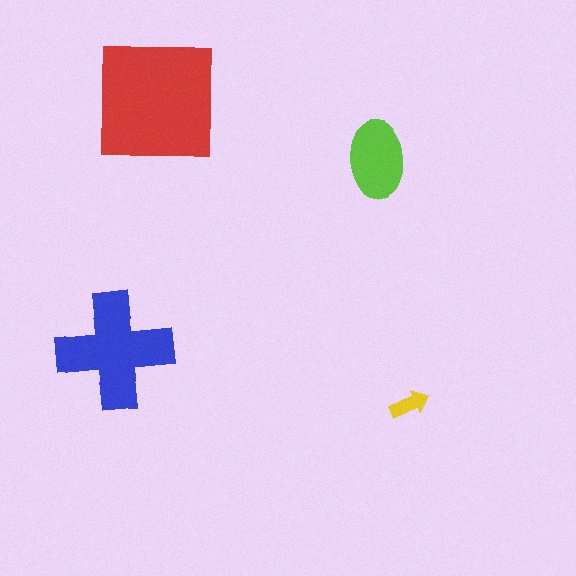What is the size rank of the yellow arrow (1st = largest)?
4th.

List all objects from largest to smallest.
The red square, the blue cross, the lime ellipse, the yellow arrow.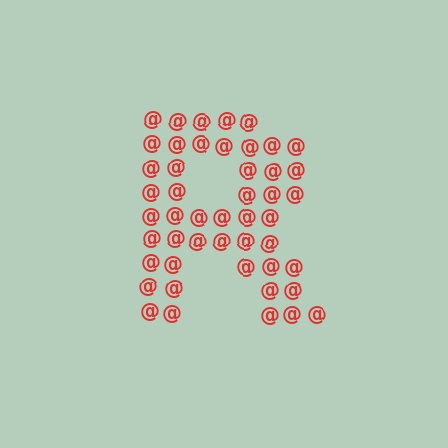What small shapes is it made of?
It is made of small at signs.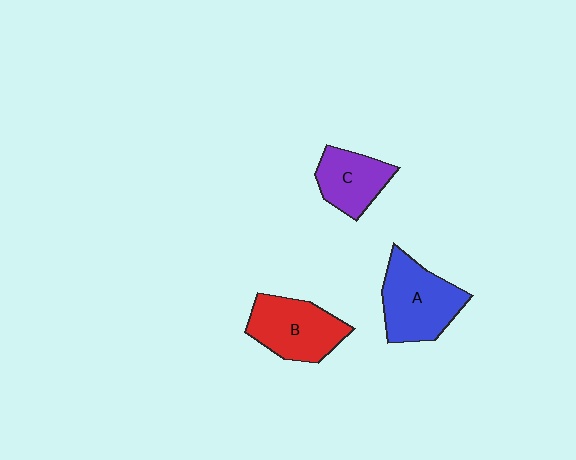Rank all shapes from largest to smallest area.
From largest to smallest: A (blue), B (red), C (purple).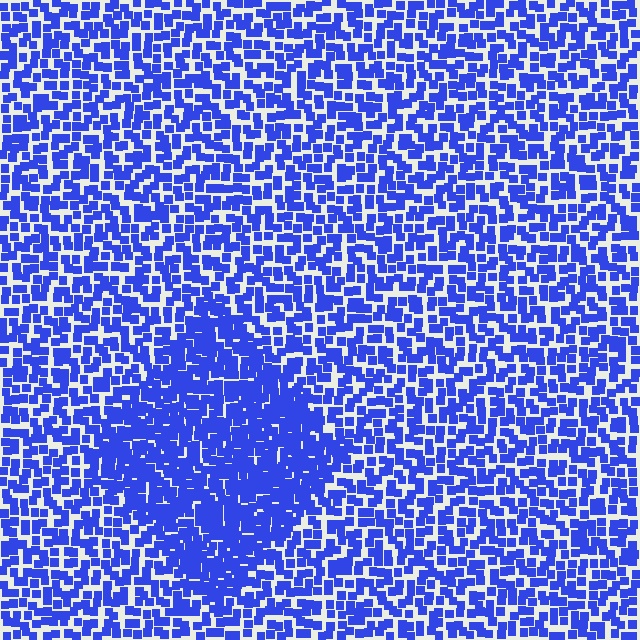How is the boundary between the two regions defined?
The boundary is defined by a change in element density (approximately 1.7x ratio). All elements are the same color, size, and shape.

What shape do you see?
I see a diamond.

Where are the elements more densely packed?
The elements are more densely packed inside the diamond boundary.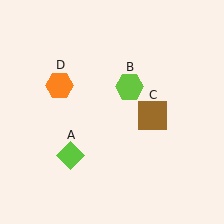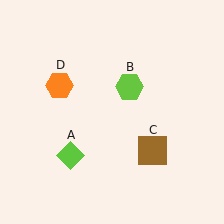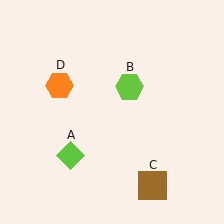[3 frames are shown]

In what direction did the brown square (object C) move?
The brown square (object C) moved down.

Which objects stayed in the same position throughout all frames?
Lime diamond (object A) and lime hexagon (object B) and orange hexagon (object D) remained stationary.